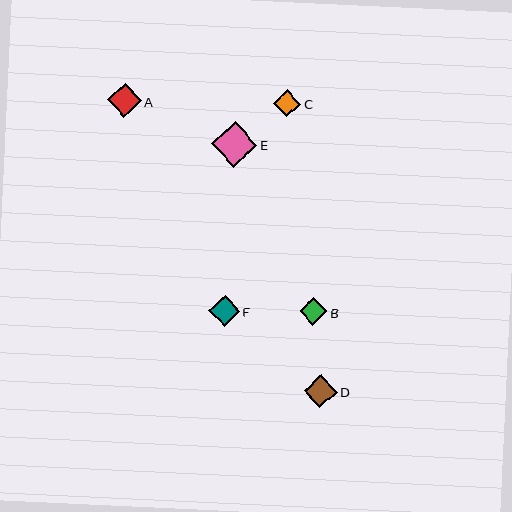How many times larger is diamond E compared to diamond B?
Diamond E is approximately 1.6 times the size of diamond B.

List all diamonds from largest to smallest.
From largest to smallest: E, A, D, F, B, C.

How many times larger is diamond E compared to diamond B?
Diamond E is approximately 1.6 times the size of diamond B.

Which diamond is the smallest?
Diamond C is the smallest with a size of approximately 27 pixels.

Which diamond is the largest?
Diamond E is the largest with a size of approximately 45 pixels.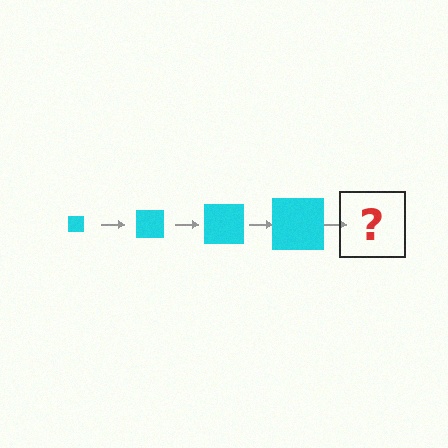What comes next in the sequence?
The next element should be a cyan square, larger than the previous one.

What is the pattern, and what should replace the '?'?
The pattern is that the square gets progressively larger each step. The '?' should be a cyan square, larger than the previous one.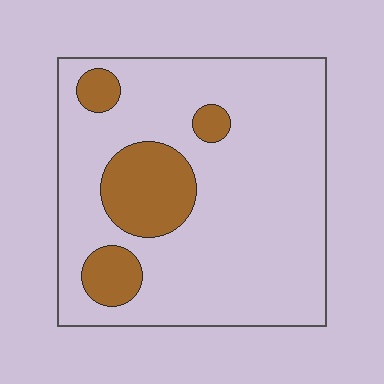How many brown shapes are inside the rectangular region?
4.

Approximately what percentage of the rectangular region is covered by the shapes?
Approximately 20%.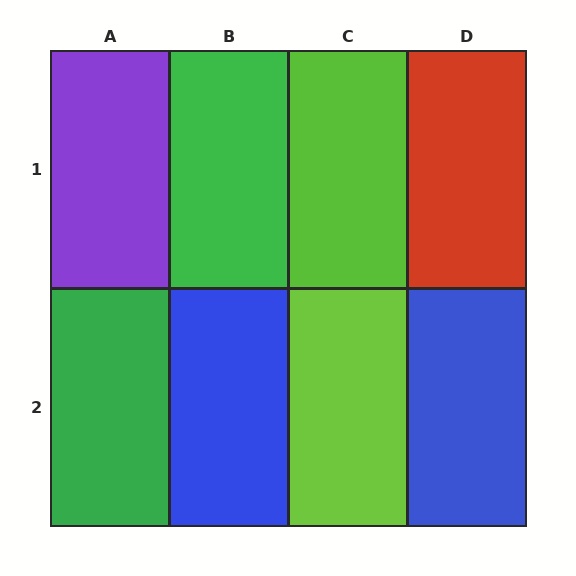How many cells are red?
1 cell is red.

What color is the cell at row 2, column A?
Green.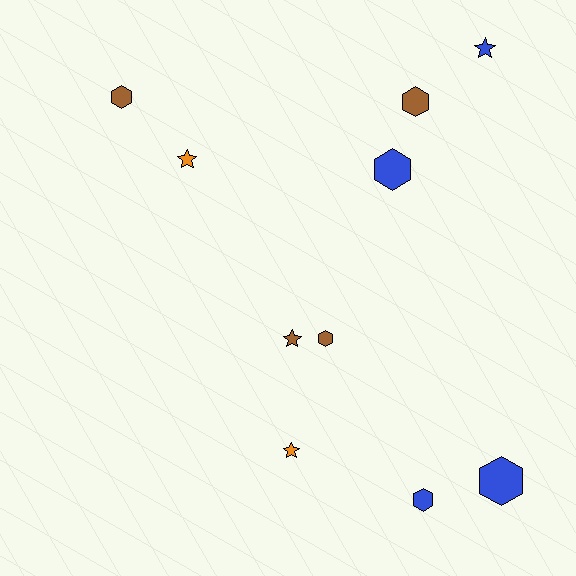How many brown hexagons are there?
There are 3 brown hexagons.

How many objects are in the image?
There are 10 objects.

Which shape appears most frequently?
Hexagon, with 6 objects.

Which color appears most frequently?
Brown, with 4 objects.